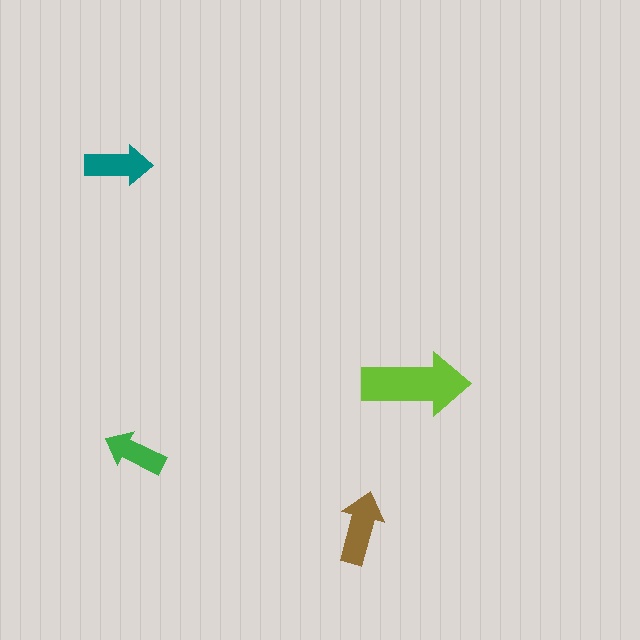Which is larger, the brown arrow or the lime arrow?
The lime one.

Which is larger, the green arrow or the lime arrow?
The lime one.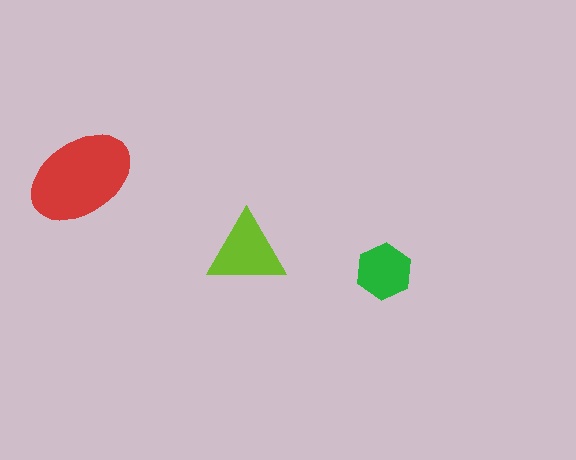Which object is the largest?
The red ellipse.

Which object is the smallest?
The green hexagon.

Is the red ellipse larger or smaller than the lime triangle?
Larger.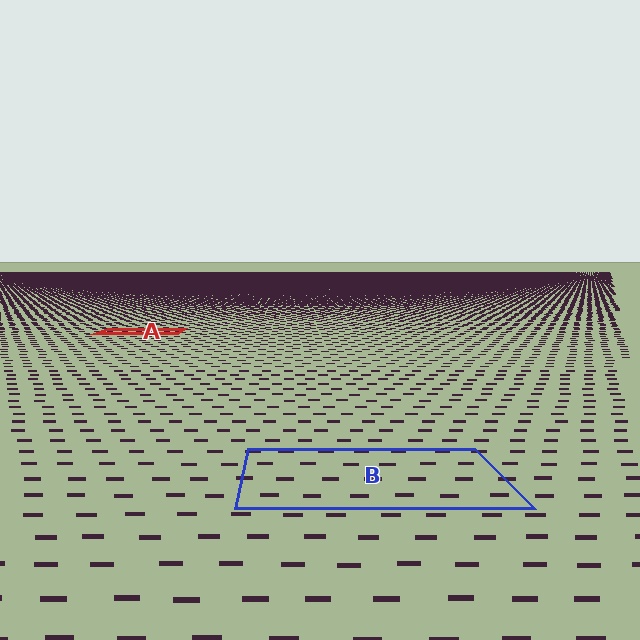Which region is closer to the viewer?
Region B is closer. The texture elements there are larger and more spread out.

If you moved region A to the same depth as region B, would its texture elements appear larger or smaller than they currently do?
They would appear larger. At a closer depth, the same texture elements are projected at a bigger on-screen size.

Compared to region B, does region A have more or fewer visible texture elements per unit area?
Region A has more texture elements per unit area — they are packed more densely because it is farther away.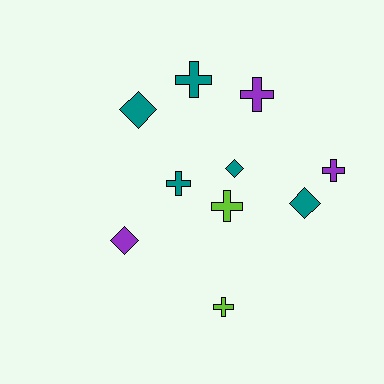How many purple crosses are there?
There are 2 purple crosses.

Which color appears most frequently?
Teal, with 5 objects.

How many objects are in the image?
There are 10 objects.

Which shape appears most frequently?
Cross, with 6 objects.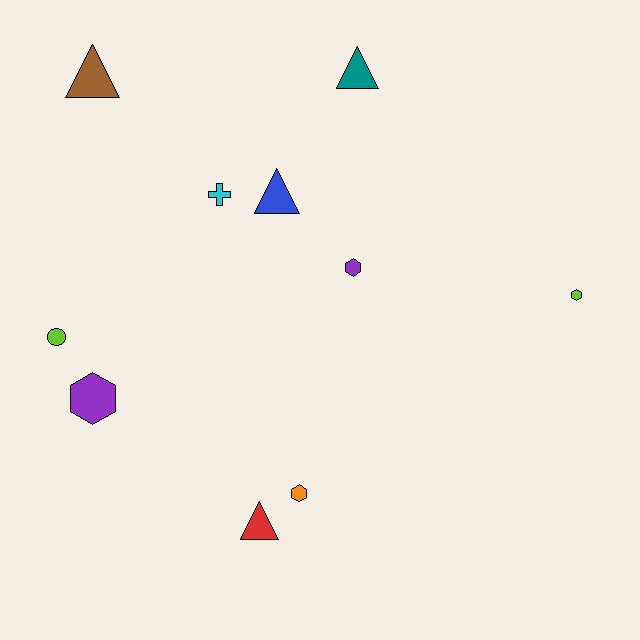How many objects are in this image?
There are 10 objects.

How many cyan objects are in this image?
There is 1 cyan object.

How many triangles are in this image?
There are 4 triangles.